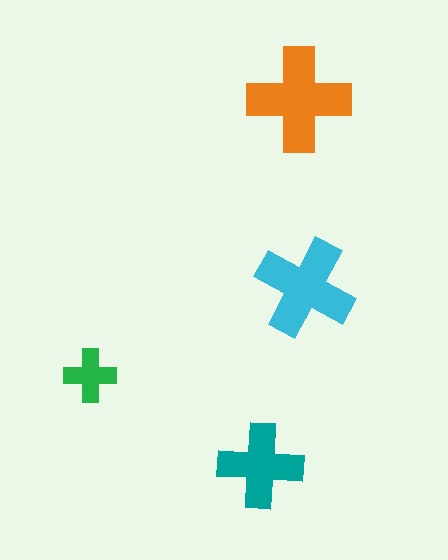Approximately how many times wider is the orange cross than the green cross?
About 2 times wider.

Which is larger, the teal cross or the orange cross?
The orange one.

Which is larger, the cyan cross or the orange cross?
The orange one.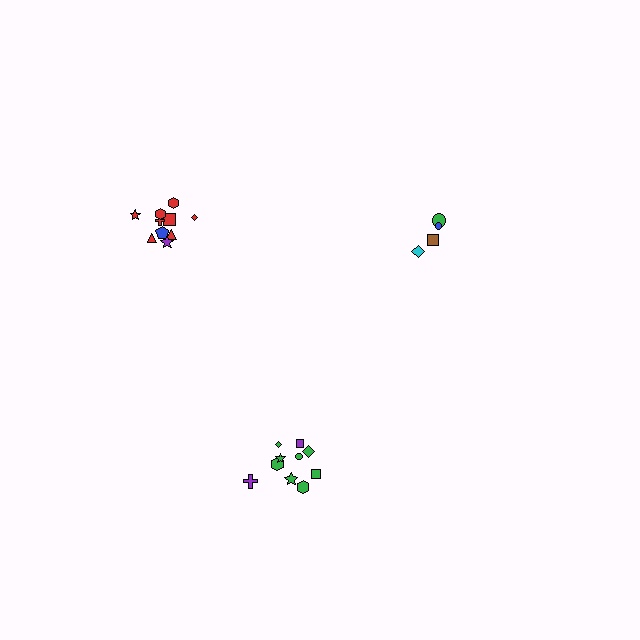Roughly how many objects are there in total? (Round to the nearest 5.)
Roughly 25 objects in total.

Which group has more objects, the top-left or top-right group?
The top-left group.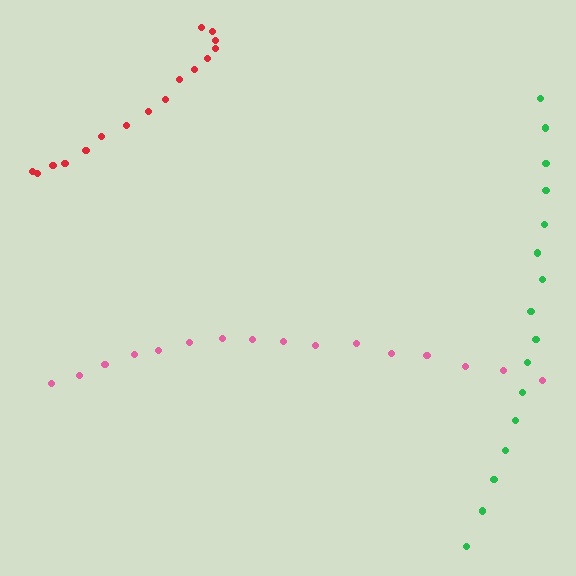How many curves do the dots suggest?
There are 3 distinct paths.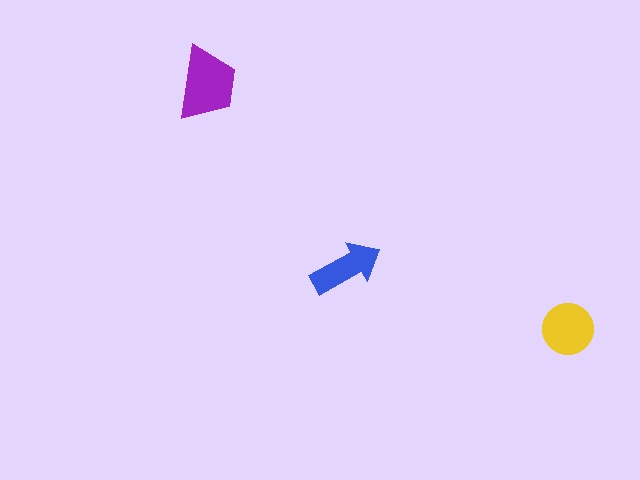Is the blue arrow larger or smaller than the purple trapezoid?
Smaller.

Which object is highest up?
The purple trapezoid is topmost.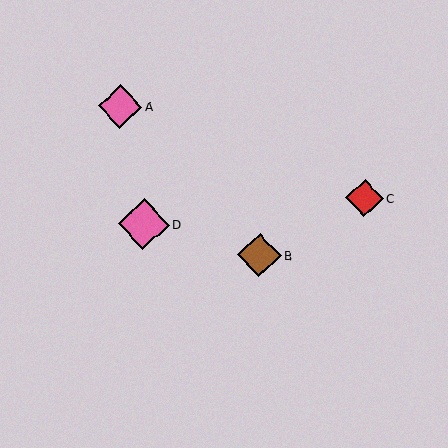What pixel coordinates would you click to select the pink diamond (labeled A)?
Click at (120, 106) to select the pink diamond A.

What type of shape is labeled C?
Shape C is a red diamond.